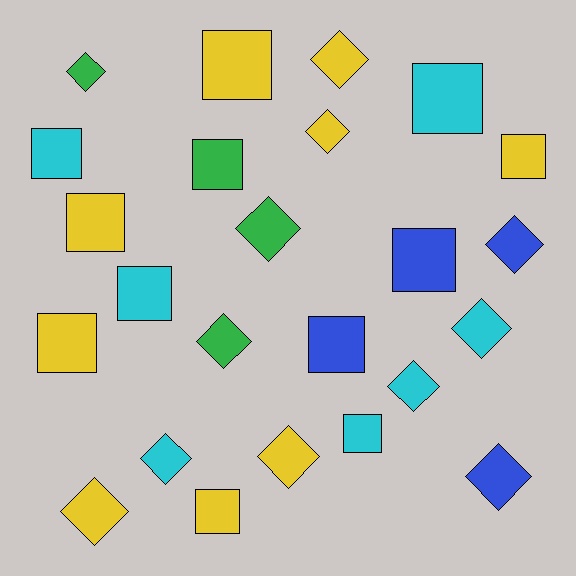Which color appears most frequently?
Yellow, with 9 objects.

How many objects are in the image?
There are 24 objects.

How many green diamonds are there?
There are 3 green diamonds.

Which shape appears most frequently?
Square, with 12 objects.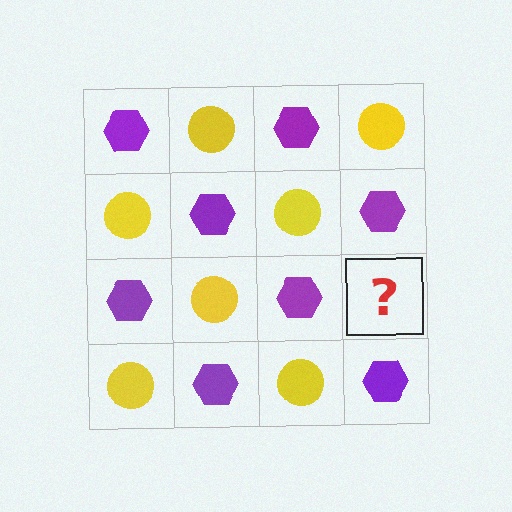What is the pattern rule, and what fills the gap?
The rule is that it alternates purple hexagon and yellow circle in a checkerboard pattern. The gap should be filled with a yellow circle.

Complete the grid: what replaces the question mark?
The question mark should be replaced with a yellow circle.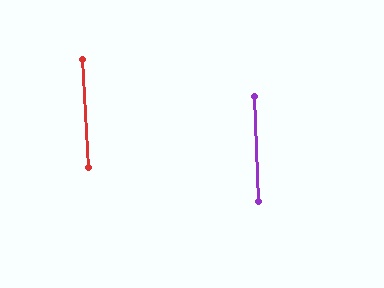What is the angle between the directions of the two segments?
Approximately 1 degree.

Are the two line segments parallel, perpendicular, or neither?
Parallel — their directions differ by only 1.1°.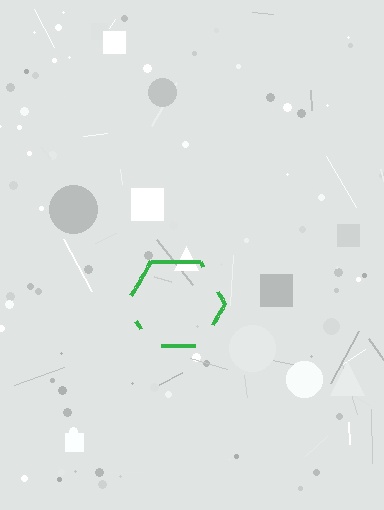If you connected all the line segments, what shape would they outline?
They would outline a hexagon.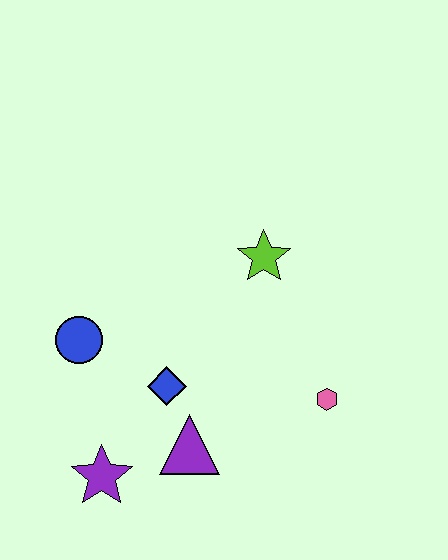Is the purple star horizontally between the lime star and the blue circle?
Yes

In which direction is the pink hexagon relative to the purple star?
The pink hexagon is to the right of the purple star.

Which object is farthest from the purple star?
The lime star is farthest from the purple star.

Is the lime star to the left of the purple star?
No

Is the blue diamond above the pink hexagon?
Yes